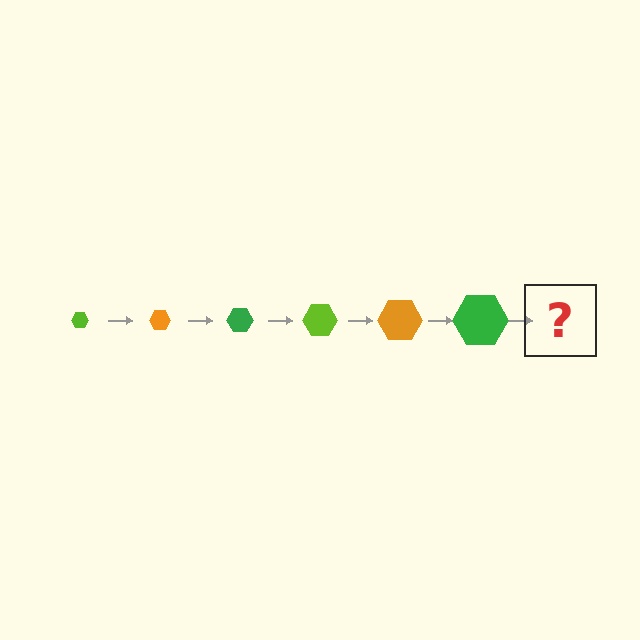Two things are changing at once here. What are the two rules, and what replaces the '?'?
The two rules are that the hexagon grows larger each step and the color cycles through lime, orange, and green. The '?' should be a lime hexagon, larger than the previous one.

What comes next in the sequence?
The next element should be a lime hexagon, larger than the previous one.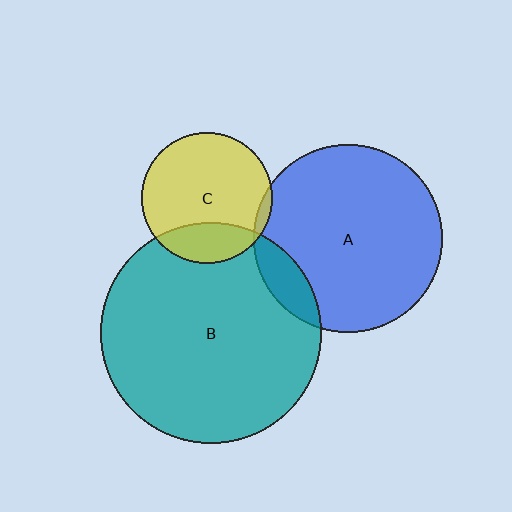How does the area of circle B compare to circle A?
Approximately 1.4 times.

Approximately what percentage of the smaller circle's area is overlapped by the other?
Approximately 5%.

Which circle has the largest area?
Circle B (teal).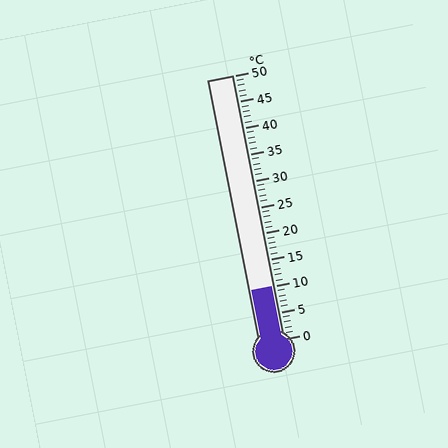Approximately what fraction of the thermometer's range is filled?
The thermometer is filled to approximately 20% of its range.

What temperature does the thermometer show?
The thermometer shows approximately 10°C.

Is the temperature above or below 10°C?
The temperature is at 10°C.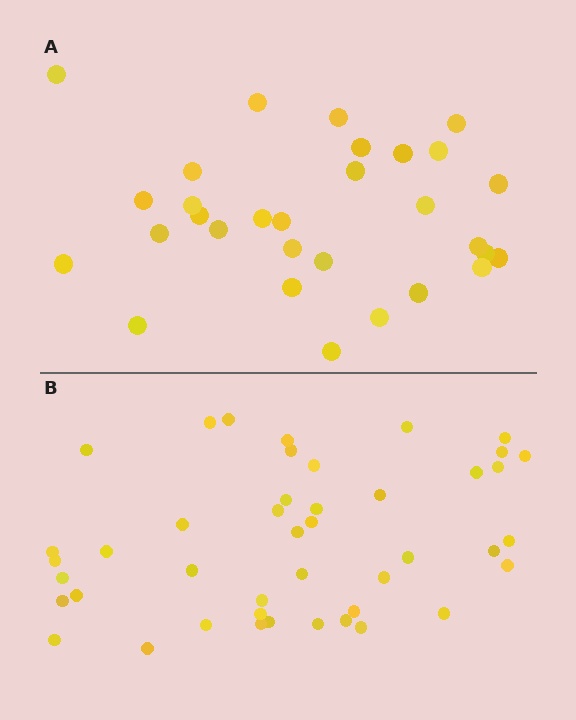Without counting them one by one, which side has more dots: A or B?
Region B (the bottom region) has more dots.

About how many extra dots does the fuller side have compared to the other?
Region B has approximately 15 more dots than region A.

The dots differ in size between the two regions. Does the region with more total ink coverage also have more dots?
No. Region A has more total ink coverage because its dots are larger, but region B actually contains more individual dots. Total area can be misleading — the number of items is what matters here.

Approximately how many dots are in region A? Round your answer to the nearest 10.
About 30 dots.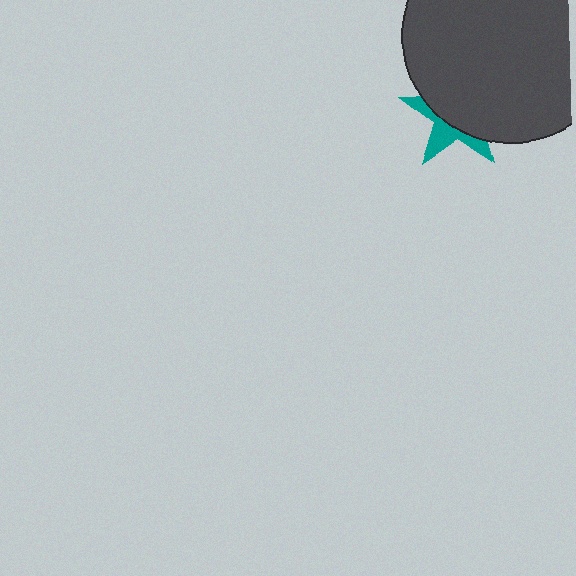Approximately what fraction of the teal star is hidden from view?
Roughly 64% of the teal star is hidden behind the dark gray circle.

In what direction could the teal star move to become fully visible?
The teal star could move down. That would shift it out from behind the dark gray circle entirely.